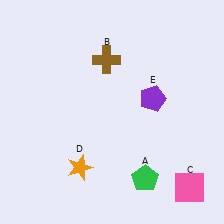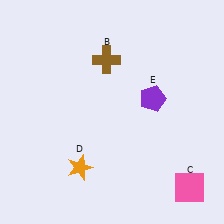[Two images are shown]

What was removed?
The green pentagon (A) was removed in Image 2.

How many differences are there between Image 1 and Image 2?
There is 1 difference between the two images.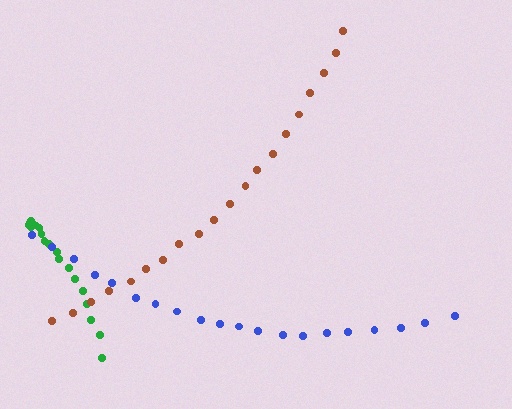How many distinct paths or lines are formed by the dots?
There are 3 distinct paths.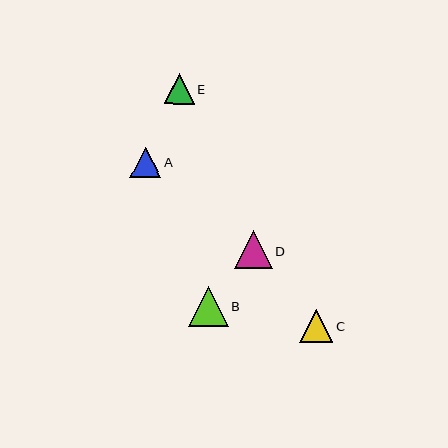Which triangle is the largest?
Triangle B is the largest with a size of approximately 40 pixels.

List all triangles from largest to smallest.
From largest to smallest: B, D, C, E, A.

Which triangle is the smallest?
Triangle A is the smallest with a size of approximately 30 pixels.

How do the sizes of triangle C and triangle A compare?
Triangle C and triangle A are approximately the same size.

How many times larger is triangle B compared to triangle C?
Triangle B is approximately 1.2 times the size of triangle C.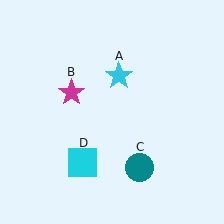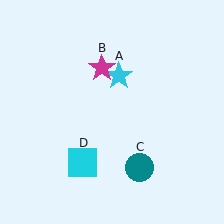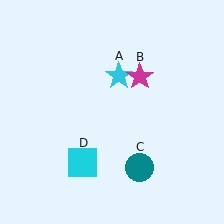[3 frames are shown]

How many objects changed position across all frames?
1 object changed position: magenta star (object B).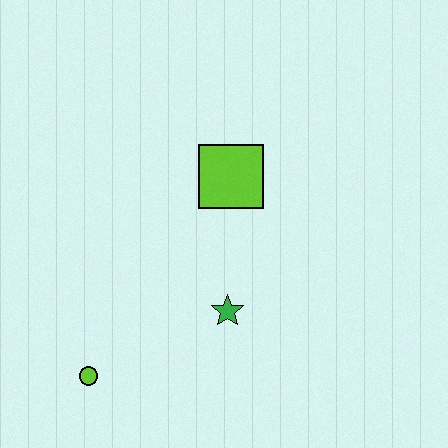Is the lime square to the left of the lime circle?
No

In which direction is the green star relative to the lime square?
The green star is below the lime square.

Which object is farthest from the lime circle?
The lime square is farthest from the lime circle.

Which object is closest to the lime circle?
The green star is closest to the lime circle.